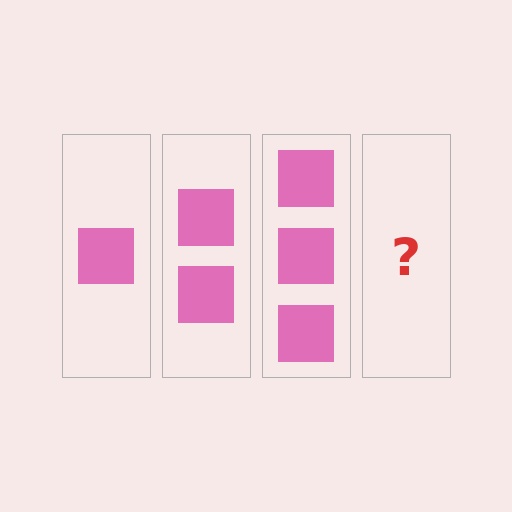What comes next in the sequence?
The next element should be 4 squares.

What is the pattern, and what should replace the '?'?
The pattern is that each step adds one more square. The '?' should be 4 squares.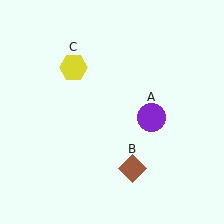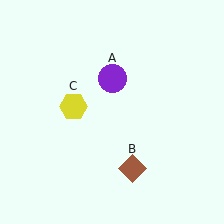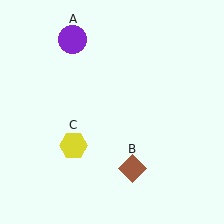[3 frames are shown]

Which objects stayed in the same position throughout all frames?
Brown diamond (object B) remained stationary.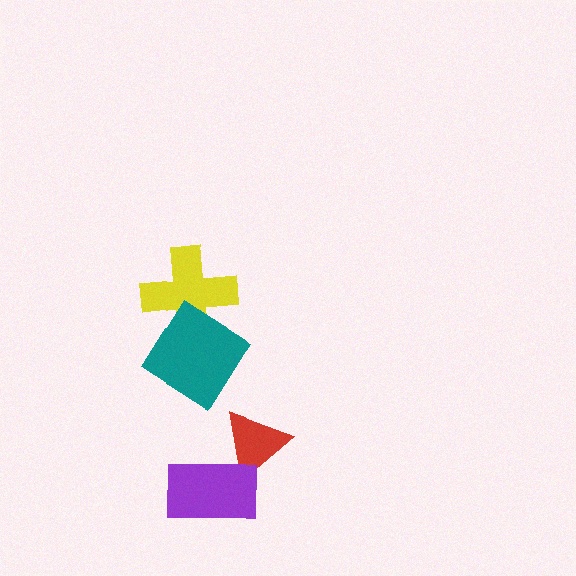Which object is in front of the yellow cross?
The teal diamond is in front of the yellow cross.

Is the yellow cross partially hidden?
Yes, it is partially covered by another shape.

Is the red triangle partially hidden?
Yes, it is partially covered by another shape.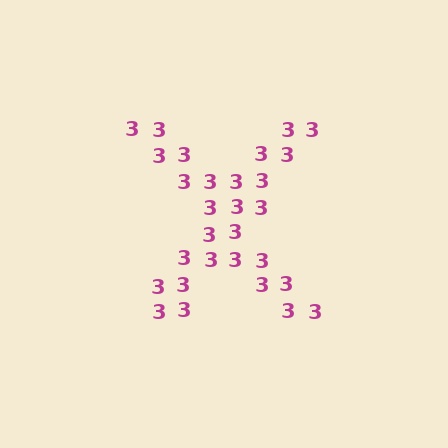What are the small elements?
The small elements are digit 3's.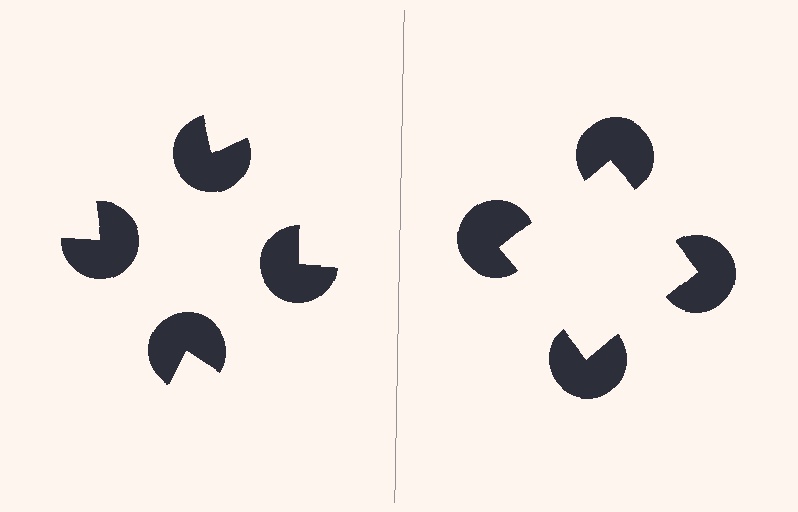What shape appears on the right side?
An illusory square.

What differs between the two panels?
The pac-man discs are positioned identically on both sides; only the wedge orientations differ. On the right they align to a square; on the left they are misaligned.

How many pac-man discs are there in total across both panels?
8 — 4 on each side.